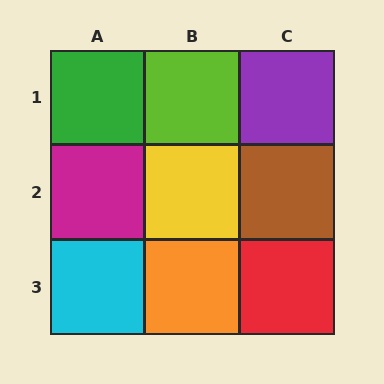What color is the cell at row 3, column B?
Orange.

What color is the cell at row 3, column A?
Cyan.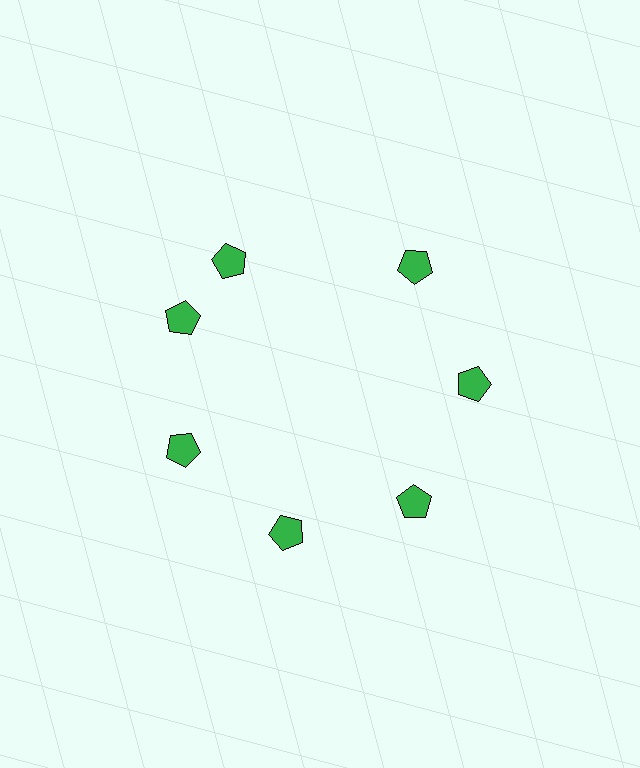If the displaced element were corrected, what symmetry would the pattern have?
It would have 7-fold rotational symmetry — the pattern would map onto itself every 51 degrees.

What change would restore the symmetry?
The symmetry would be restored by rotating it back into even spacing with its neighbors so that all 7 pentagons sit at equal angles and equal distance from the center.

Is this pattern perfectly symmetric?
No. The 7 green pentagons are arranged in a ring, but one element near the 12 o'clock position is rotated out of alignment along the ring, breaking the 7-fold rotational symmetry.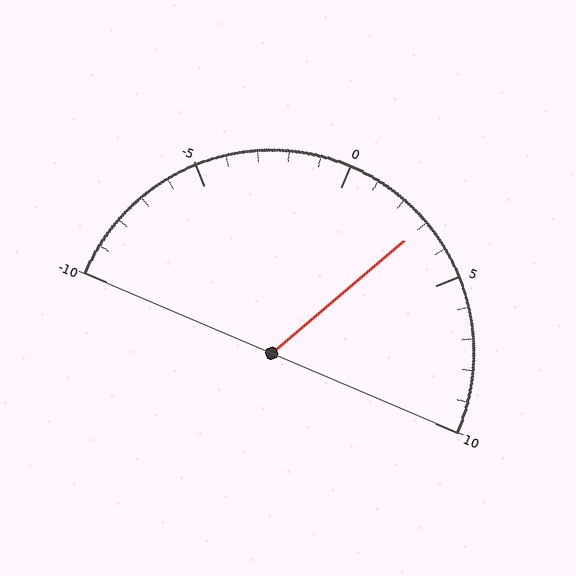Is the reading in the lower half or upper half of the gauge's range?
The reading is in the upper half of the range (-10 to 10).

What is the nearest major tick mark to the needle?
The nearest major tick mark is 5.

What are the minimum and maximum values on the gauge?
The gauge ranges from -10 to 10.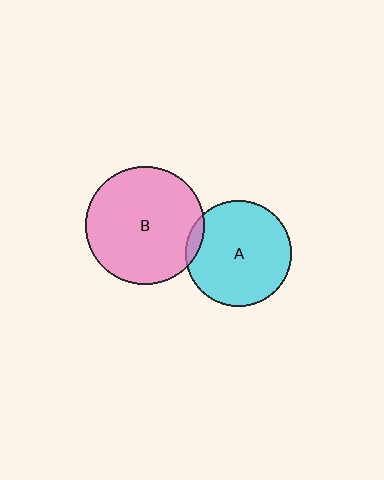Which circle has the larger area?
Circle B (pink).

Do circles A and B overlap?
Yes.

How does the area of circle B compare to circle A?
Approximately 1.2 times.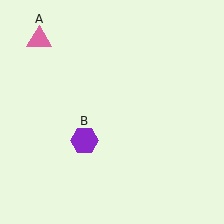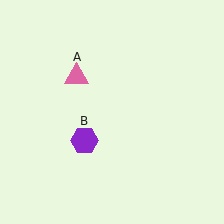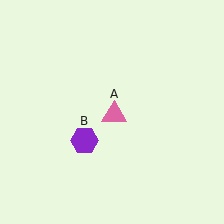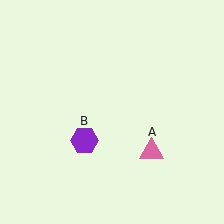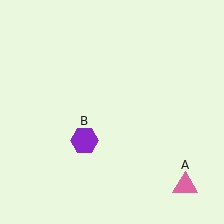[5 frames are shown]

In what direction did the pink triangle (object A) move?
The pink triangle (object A) moved down and to the right.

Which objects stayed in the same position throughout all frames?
Purple hexagon (object B) remained stationary.